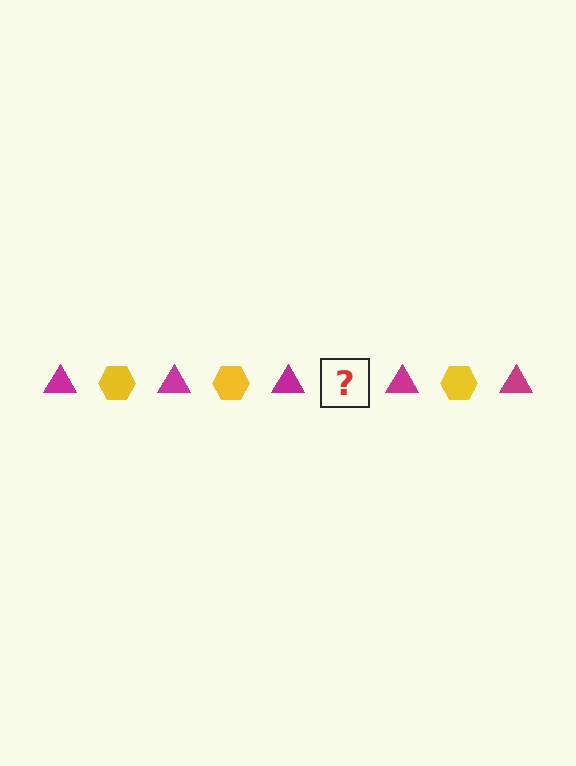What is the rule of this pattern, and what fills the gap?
The rule is that the pattern alternates between magenta triangle and yellow hexagon. The gap should be filled with a yellow hexagon.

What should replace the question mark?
The question mark should be replaced with a yellow hexagon.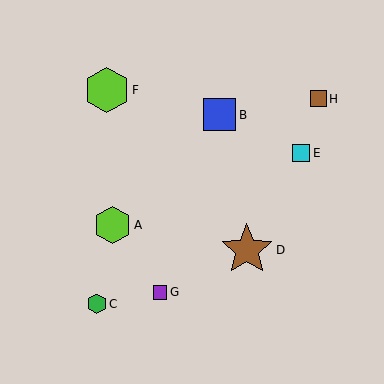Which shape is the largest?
The brown star (labeled D) is the largest.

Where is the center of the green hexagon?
The center of the green hexagon is at (97, 304).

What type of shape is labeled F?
Shape F is a lime hexagon.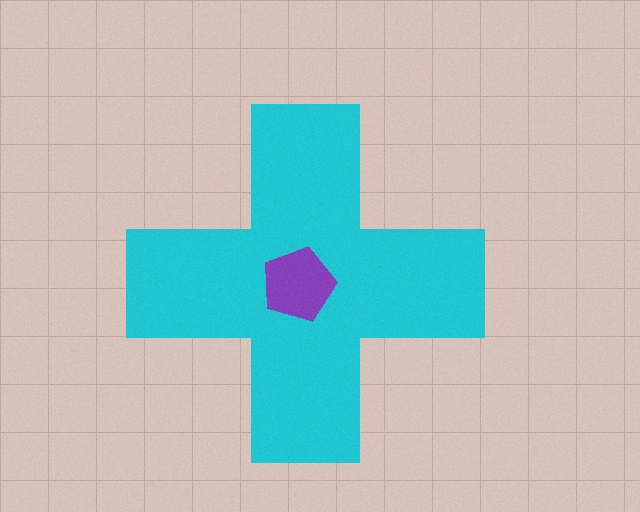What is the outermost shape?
The cyan cross.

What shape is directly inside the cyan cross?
The purple pentagon.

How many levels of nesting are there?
2.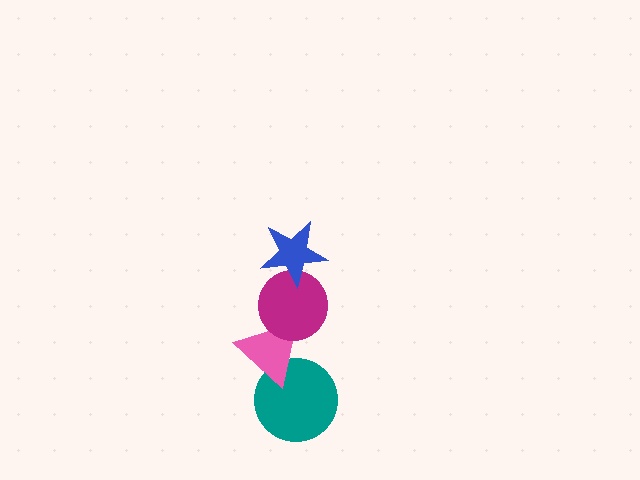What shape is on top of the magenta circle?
The blue star is on top of the magenta circle.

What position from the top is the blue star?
The blue star is 1st from the top.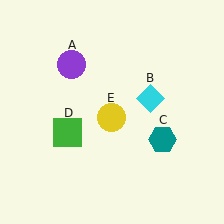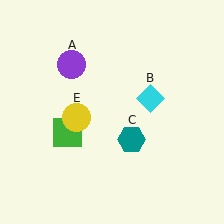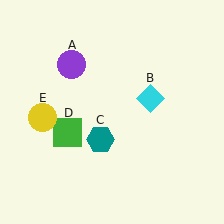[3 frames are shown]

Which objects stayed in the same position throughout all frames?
Purple circle (object A) and cyan diamond (object B) and green square (object D) remained stationary.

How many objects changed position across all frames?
2 objects changed position: teal hexagon (object C), yellow circle (object E).